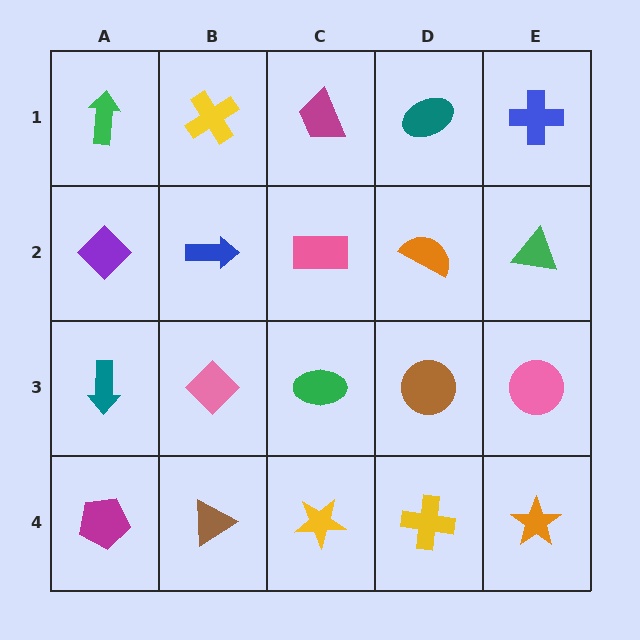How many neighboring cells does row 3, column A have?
3.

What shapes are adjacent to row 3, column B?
A blue arrow (row 2, column B), a brown triangle (row 4, column B), a teal arrow (row 3, column A), a green ellipse (row 3, column C).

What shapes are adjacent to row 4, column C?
A green ellipse (row 3, column C), a brown triangle (row 4, column B), a yellow cross (row 4, column D).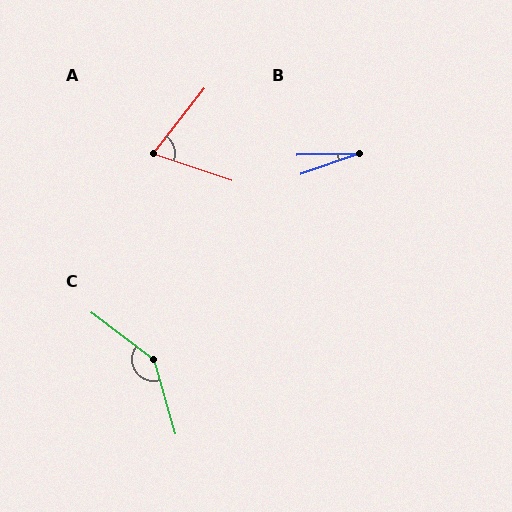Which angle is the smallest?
B, at approximately 18 degrees.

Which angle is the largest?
C, at approximately 143 degrees.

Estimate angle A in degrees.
Approximately 70 degrees.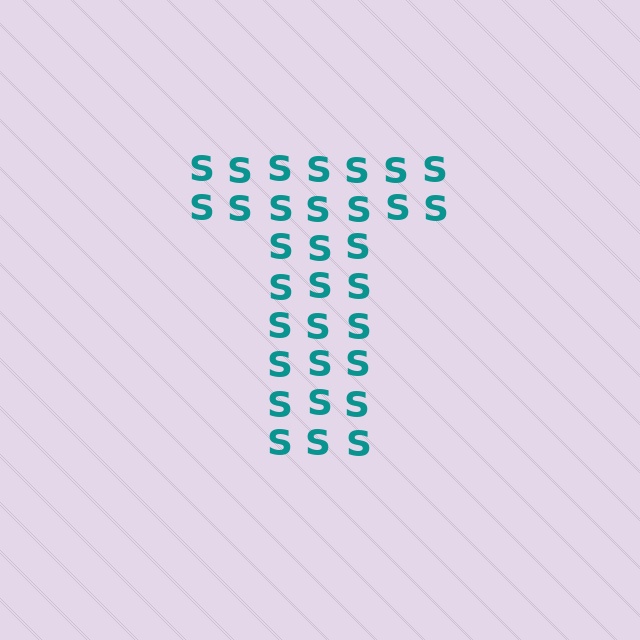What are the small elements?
The small elements are letter S's.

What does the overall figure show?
The overall figure shows the letter T.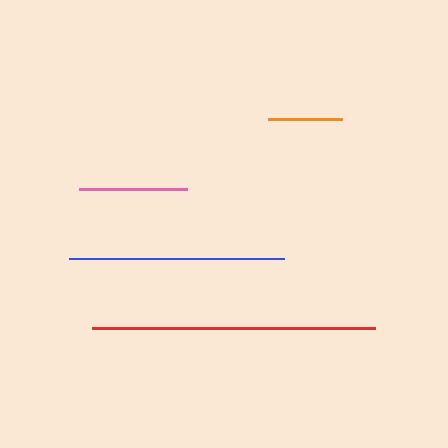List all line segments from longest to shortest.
From longest to shortest: red, blue, pink, orange.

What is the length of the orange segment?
The orange segment is approximately 74 pixels long.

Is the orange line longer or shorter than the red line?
The red line is longer than the orange line.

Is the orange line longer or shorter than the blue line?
The blue line is longer than the orange line.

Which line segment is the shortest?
The orange line is the shortest at approximately 74 pixels.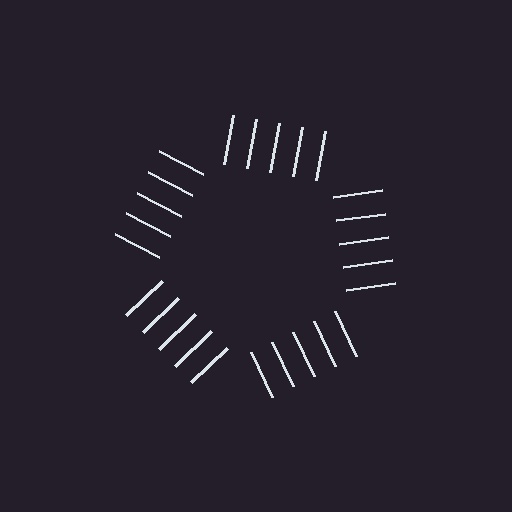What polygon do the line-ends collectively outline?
An illusory pentagon — the line segments terminate on its edges but no continuous stroke is drawn.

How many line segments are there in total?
25 — 5 along each of the 5 edges.